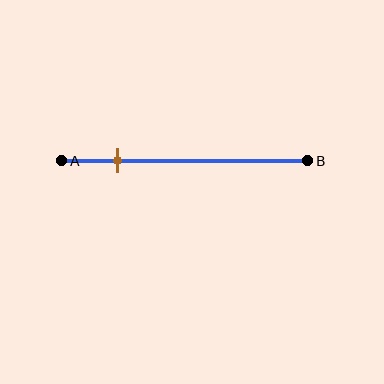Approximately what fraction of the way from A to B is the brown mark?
The brown mark is approximately 25% of the way from A to B.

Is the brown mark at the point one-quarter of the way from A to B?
Yes, the mark is approximately at the one-quarter point.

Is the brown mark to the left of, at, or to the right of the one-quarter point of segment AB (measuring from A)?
The brown mark is approximately at the one-quarter point of segment AB.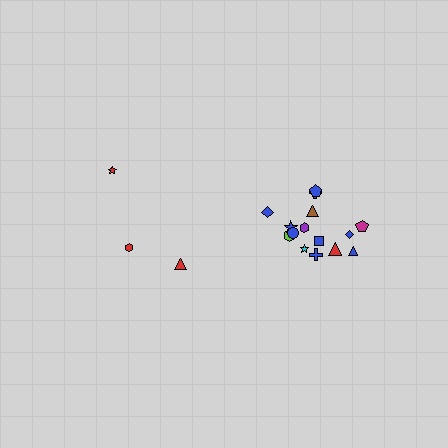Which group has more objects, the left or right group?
The right group.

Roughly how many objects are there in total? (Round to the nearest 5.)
Roughly 20 objects in total.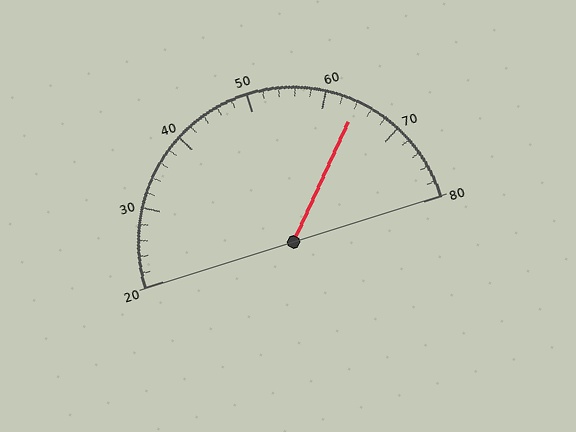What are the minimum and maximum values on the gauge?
The gauge ranges from 20 to 80.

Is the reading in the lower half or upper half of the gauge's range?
The reading is in the upper half of the range (20 to 80).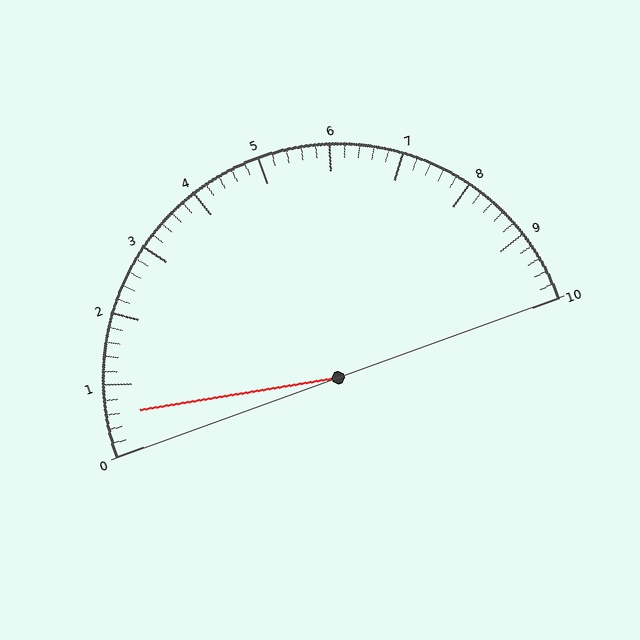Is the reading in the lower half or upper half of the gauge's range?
The reading is in the lower half of the range (0 to 10).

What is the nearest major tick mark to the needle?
The nearest major tick mark is 1.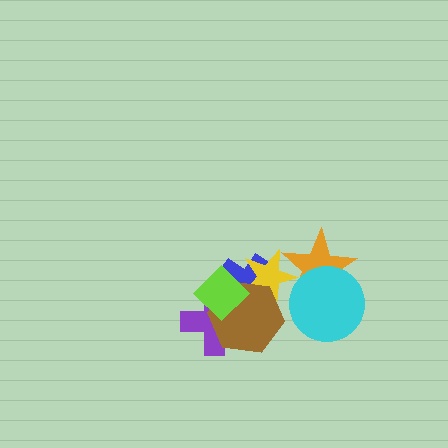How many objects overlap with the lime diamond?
4 objects overlap with the lime diamond.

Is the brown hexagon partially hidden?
Yes, it is partially covered by another shape.